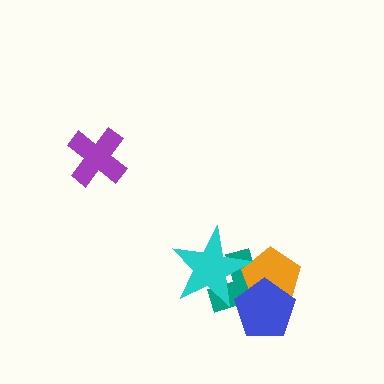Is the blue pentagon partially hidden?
No, no other shape covers it.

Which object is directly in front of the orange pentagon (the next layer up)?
The blue pentagon is directly in front of the orange pentagon.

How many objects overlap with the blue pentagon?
2 objects overlap with the blue pentagon.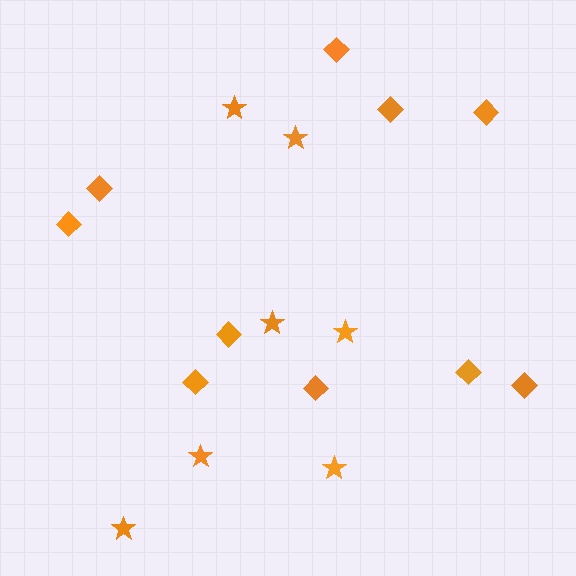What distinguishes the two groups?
There are 2 groups: one group of stars (7) and one group of diamonds (10).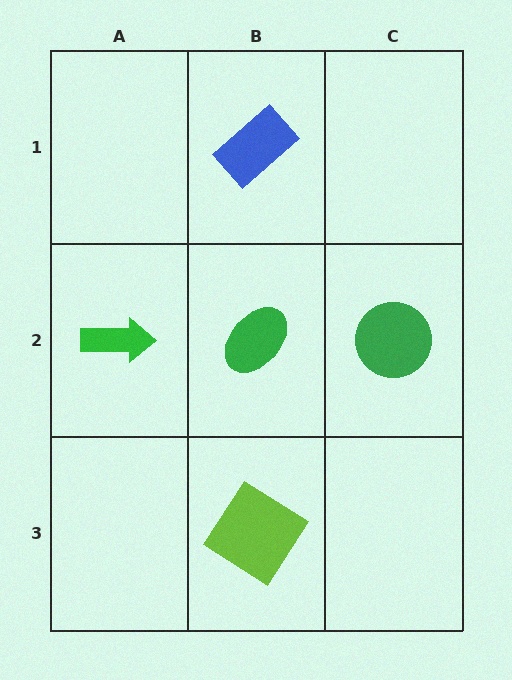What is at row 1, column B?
A blue rectangle.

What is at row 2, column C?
A green circle.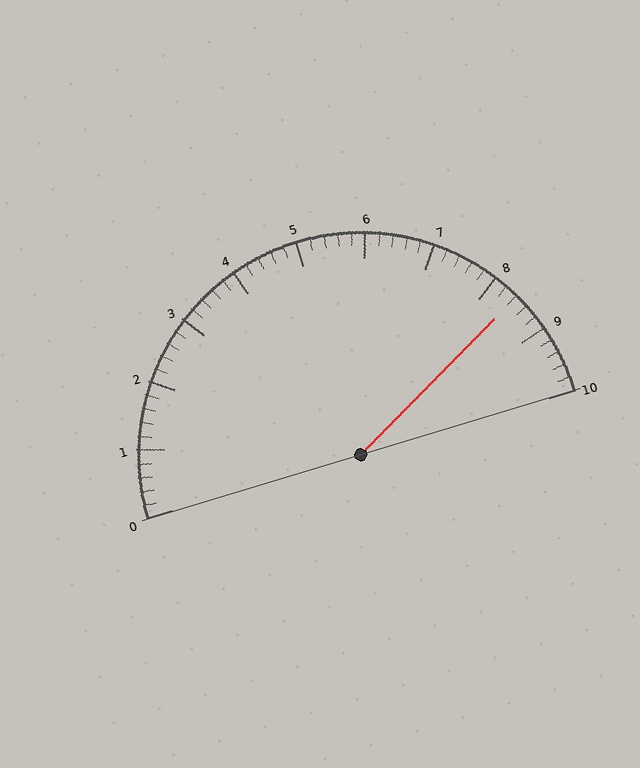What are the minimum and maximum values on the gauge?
The gauge ranges from 0 to 10.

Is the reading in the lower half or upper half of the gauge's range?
The reading is in the upper half of the range (0 to 10).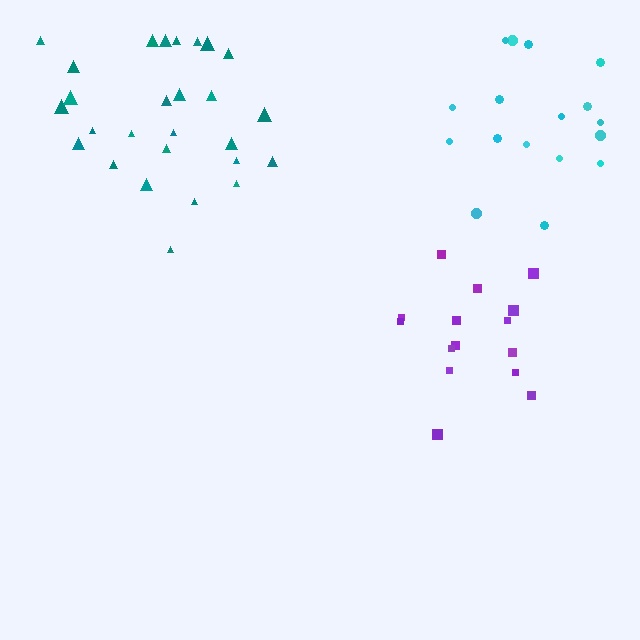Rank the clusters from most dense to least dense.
teal, purple, cyan.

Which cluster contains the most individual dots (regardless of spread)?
Teal (27).